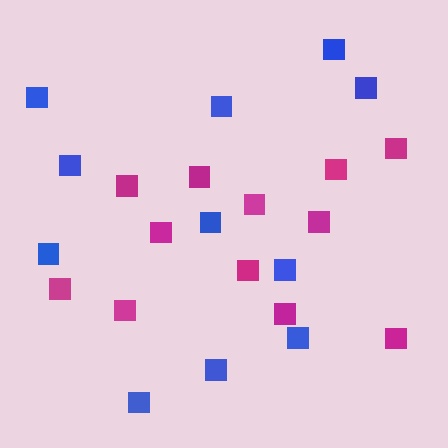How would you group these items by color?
There are 2 groups: one group of blue squares (11) and one group of magenta squares (12).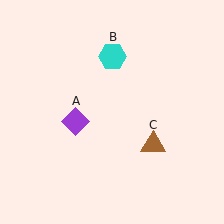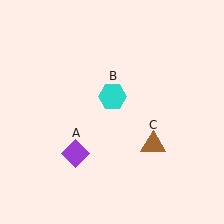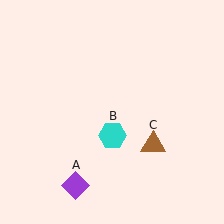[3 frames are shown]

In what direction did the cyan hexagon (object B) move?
The cyan hexagon (object B) moved down.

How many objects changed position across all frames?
2 objects changed position: purple diamond (object A), cyan hexagon (object B).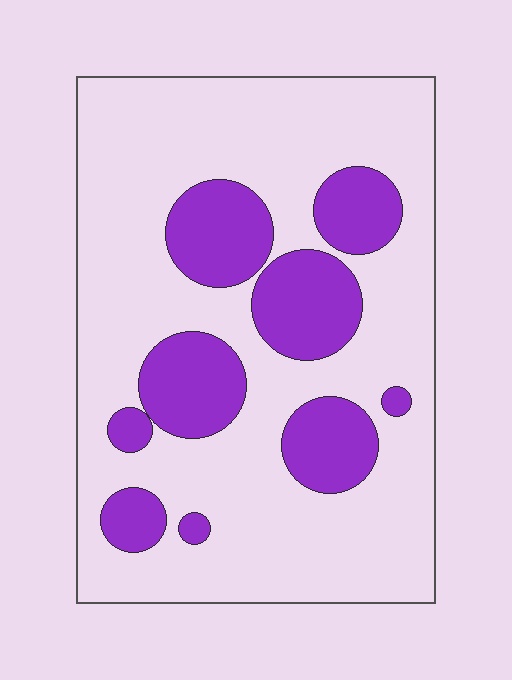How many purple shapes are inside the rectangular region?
9.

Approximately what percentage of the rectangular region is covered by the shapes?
Approximately 25%.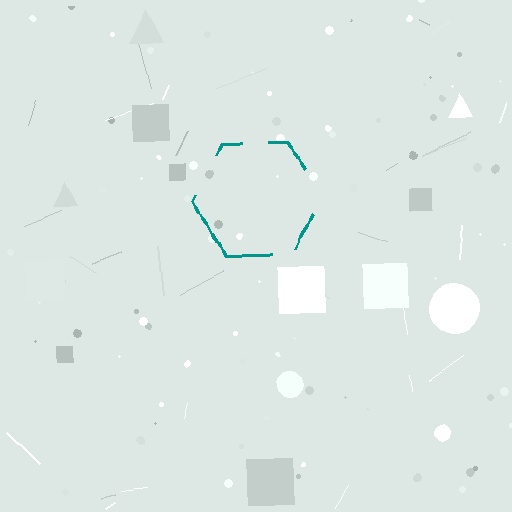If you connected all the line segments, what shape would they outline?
They would outline a hexagon.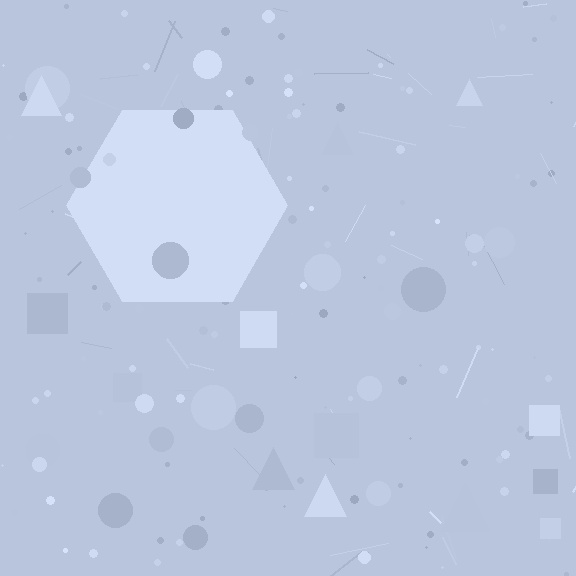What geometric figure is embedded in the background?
A hexagon is embedded in the background.